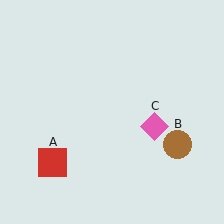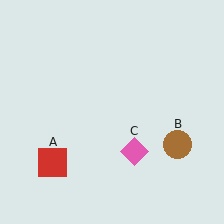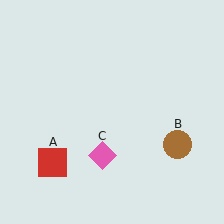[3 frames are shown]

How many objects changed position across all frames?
1 object changed position: pink diamond (object C).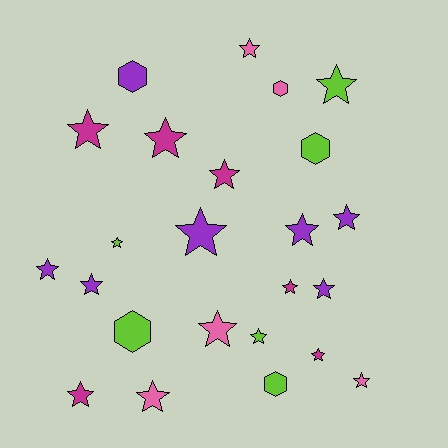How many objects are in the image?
There are 24 objects.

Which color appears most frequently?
Purple, with 7 objects.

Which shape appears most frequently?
Star, with 19 objects.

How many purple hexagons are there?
There is 1 purple hexagon.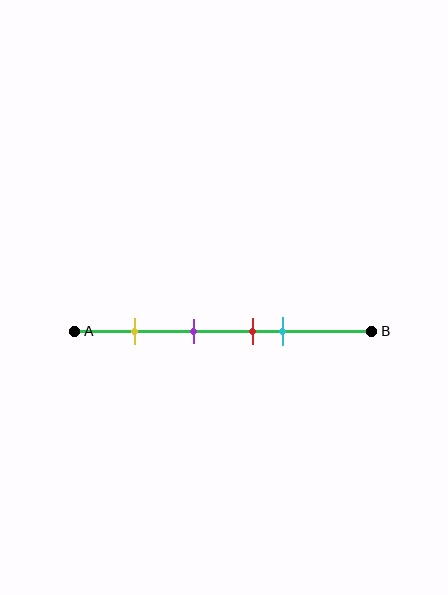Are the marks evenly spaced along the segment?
No, the marks are not evenly spaced.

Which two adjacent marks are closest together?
The red and cyan marks are the closest adjacent pair.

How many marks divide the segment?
There are 4 marks dividing the segment.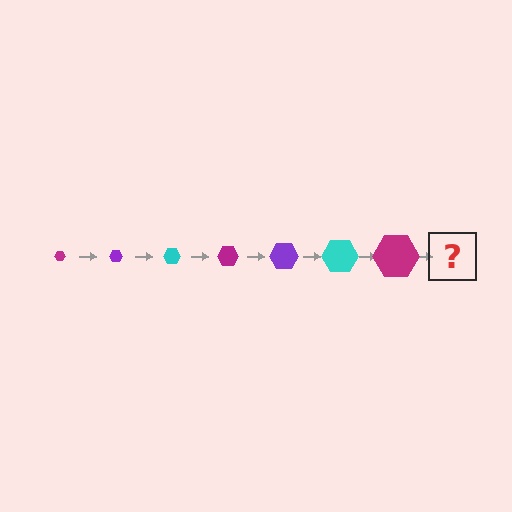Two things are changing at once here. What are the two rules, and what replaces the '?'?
The two rules are that the hexagon grows larger each step and the color cycles through magenta, purple, and cyan. The '?' should be a purple hexagon, larger than the previous one.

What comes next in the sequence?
The next element should be a purple hexagon, larger than the previous one.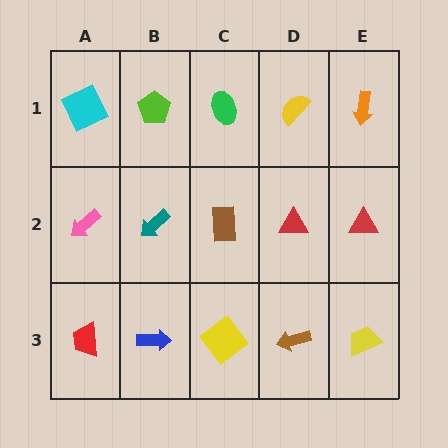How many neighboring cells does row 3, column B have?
3.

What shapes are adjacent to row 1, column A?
A pink arrow (row 2, column A), a lime pentagon (row 1, column B).